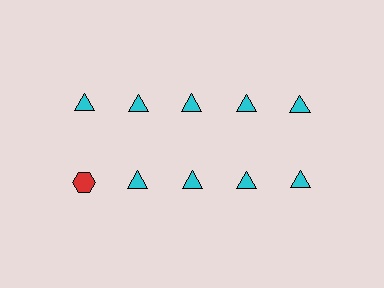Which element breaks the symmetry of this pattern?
The red hexagon in the second row, leftmost column breaks the symmetry. All other shapes are cyan triangles.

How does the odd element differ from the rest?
It differs in both color (red instead of cyan) and shape (hexagon instead of triangle).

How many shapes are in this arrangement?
There are 10 shapes arranged in a grid pattern.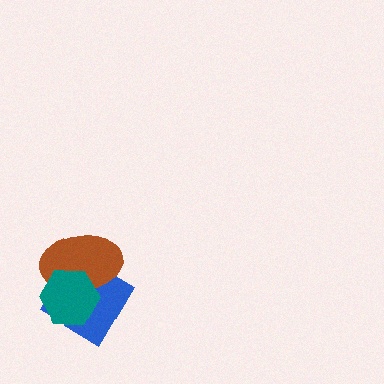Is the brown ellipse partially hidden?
Yes, it is partially covered by another shape.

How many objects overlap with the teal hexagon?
2 objects overlap with the teal hexagon.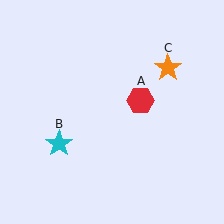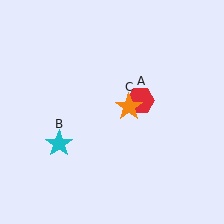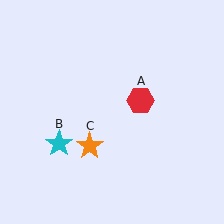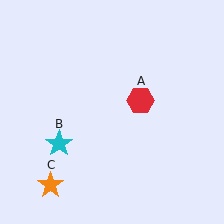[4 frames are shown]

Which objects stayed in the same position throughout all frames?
Red hexagon (object A) and cyan star (object B) remained stationary.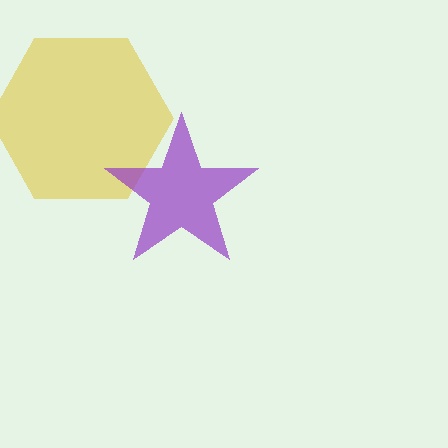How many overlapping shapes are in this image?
There are 2 overlapping shapes in the image.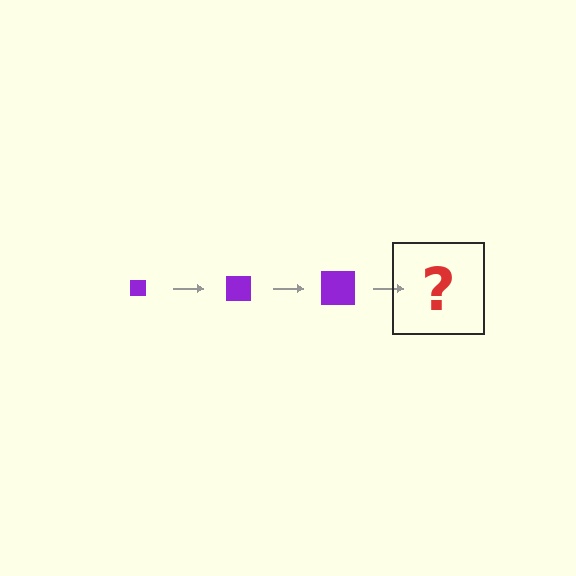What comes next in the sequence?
The next element should be a purple square, larger than the previous one.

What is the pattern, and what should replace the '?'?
The pattern is that the square gets progressively larger each step. The '?' should be a purple square, larger than the previous one.